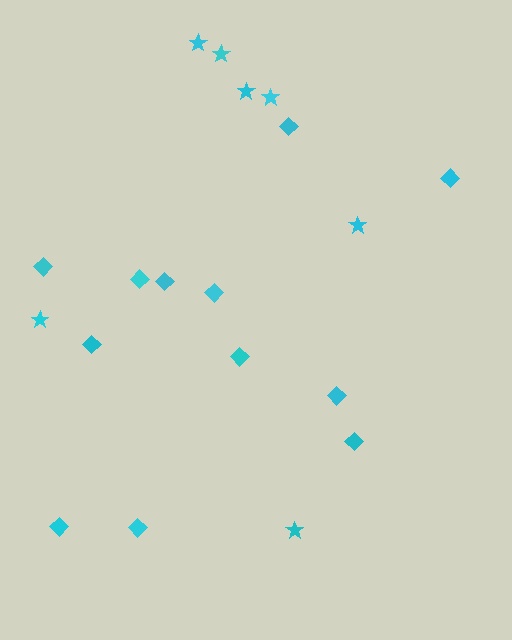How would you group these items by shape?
There are 2 groups: one group of diamonds (12) and one group of stars (7).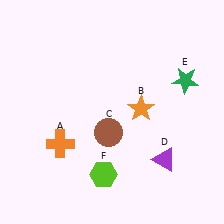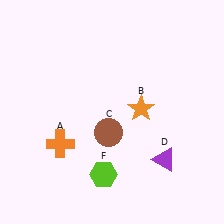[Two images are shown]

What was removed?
The green star (E) was removed in Image 2.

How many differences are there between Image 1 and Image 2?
There is 1 difference between the two images.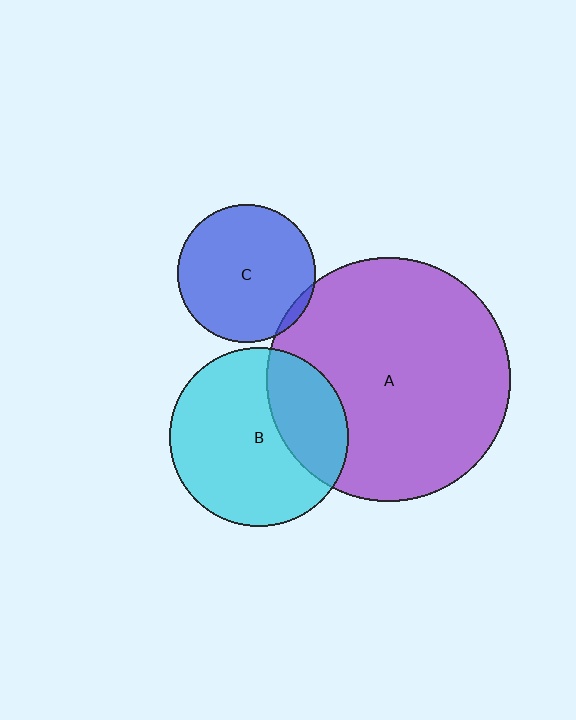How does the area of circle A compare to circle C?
Approximately 3.1 times.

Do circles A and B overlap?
Yes.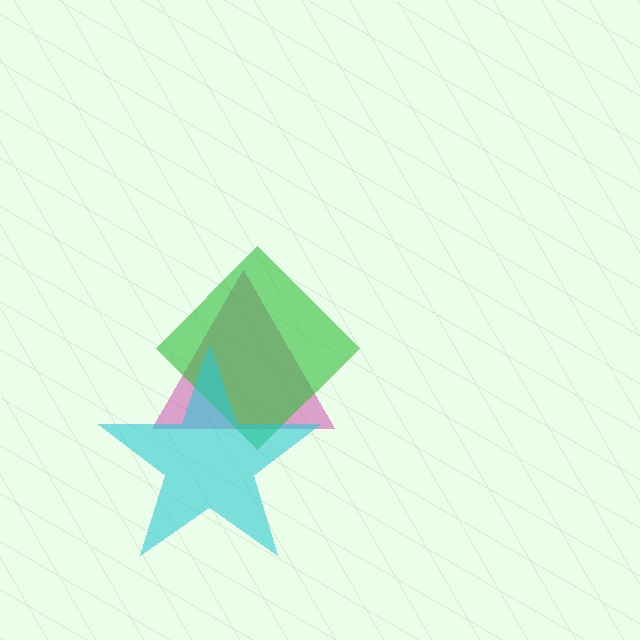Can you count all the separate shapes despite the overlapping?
Yes, there are 3 separate shapes.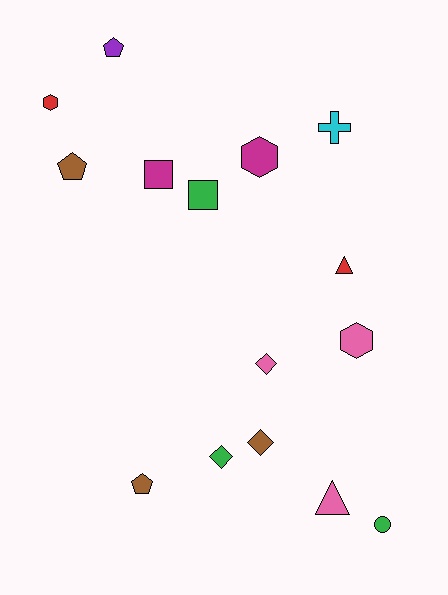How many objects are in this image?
There are 15 objects.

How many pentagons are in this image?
There are 3 pentagons.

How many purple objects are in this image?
There is 1 purple object.